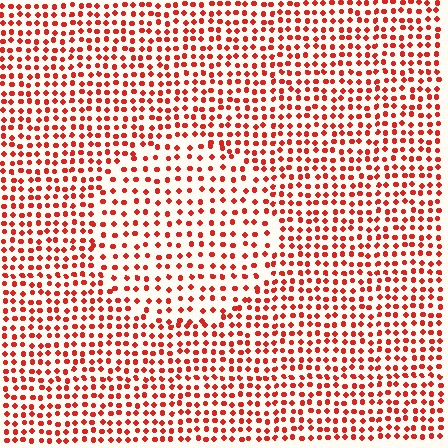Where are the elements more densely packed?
The elements are more densely packed outside the circle boundary.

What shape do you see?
I see a circle.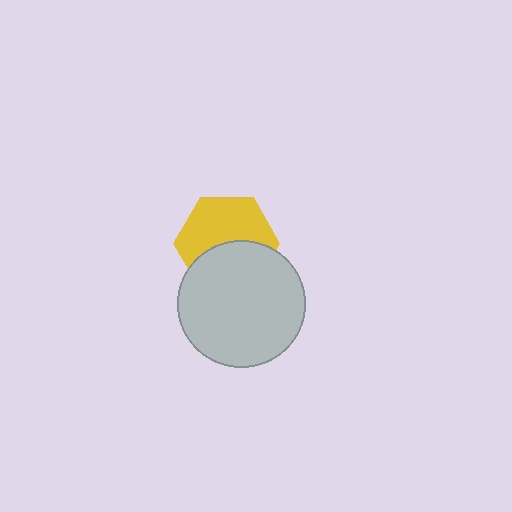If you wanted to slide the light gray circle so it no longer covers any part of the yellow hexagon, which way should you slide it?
Slide it down — that is the most direct way to separate the two shapes.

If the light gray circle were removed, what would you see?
You would see the complete yellow hexagon.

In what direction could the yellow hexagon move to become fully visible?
The yellow hexagon could move up. That would shift it out from behind the light gray circle entirely.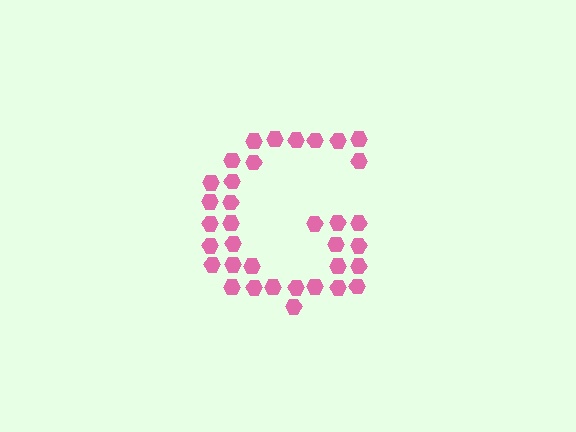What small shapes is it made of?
It is made of small hexagons.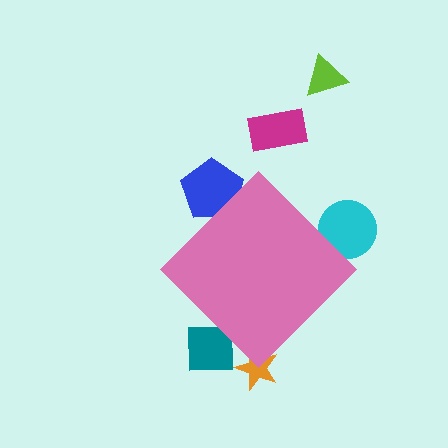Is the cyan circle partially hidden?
Yes, the cyan circle is partially hidden behind the pink diamond.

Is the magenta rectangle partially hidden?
No, the magenta rectangle is fully visible.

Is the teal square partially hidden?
Yes, the teal square is partially hidden behind the pink diamond.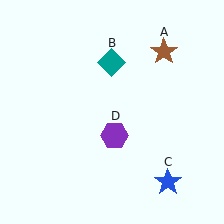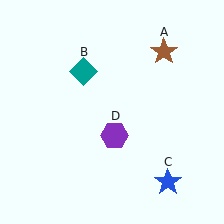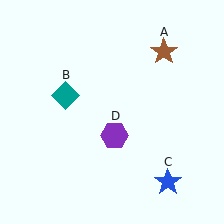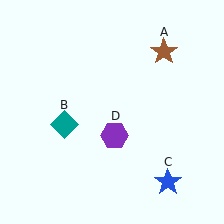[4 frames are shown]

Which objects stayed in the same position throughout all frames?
Brown star (object A) and blue star (object C) and purple hexagon (object D) remained stationary.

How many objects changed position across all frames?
1 object changed position: teal diamond (object B).